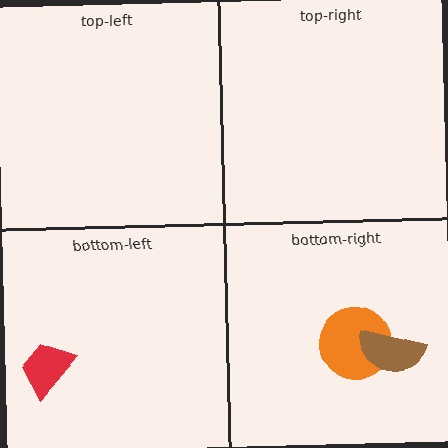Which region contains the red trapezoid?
The bottom-left region.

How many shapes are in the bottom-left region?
1.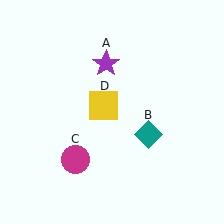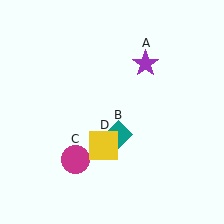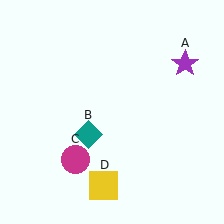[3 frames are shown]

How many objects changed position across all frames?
3 objects changed position: purple star (object A), teal diamond (object B), yellow square (object D).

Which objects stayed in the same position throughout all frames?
Magenta circle (object C) remained stationary.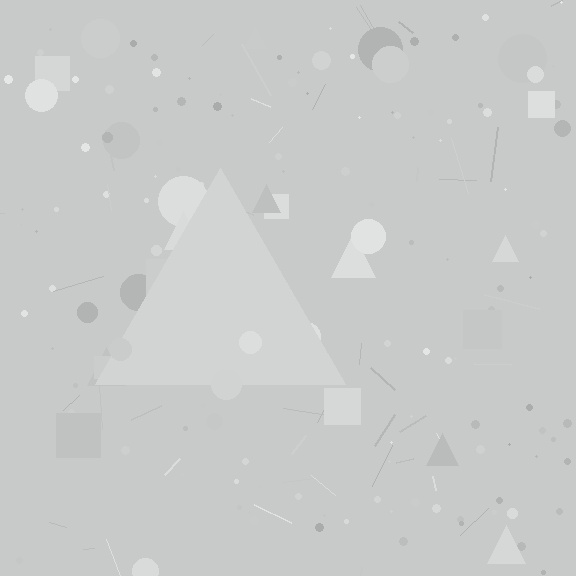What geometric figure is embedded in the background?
A triangle is embedded in the background.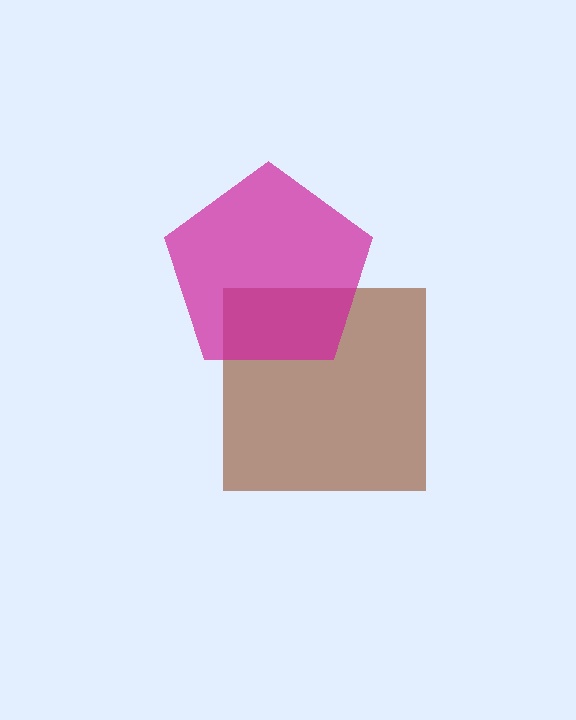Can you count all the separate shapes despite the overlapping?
Yes, there are 2 separate shapes.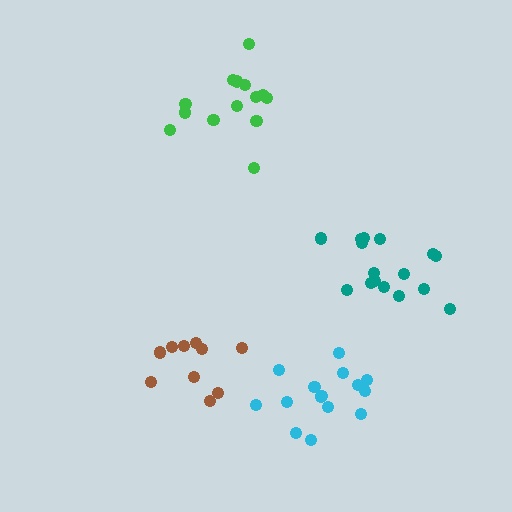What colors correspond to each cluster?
The clusters are colored: teal, cyan, brown, green.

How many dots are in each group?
Group 1: 16 dots, Group 2: 15 dots, Group 3: 10 dots, Group 4: 14 dots (55 total).